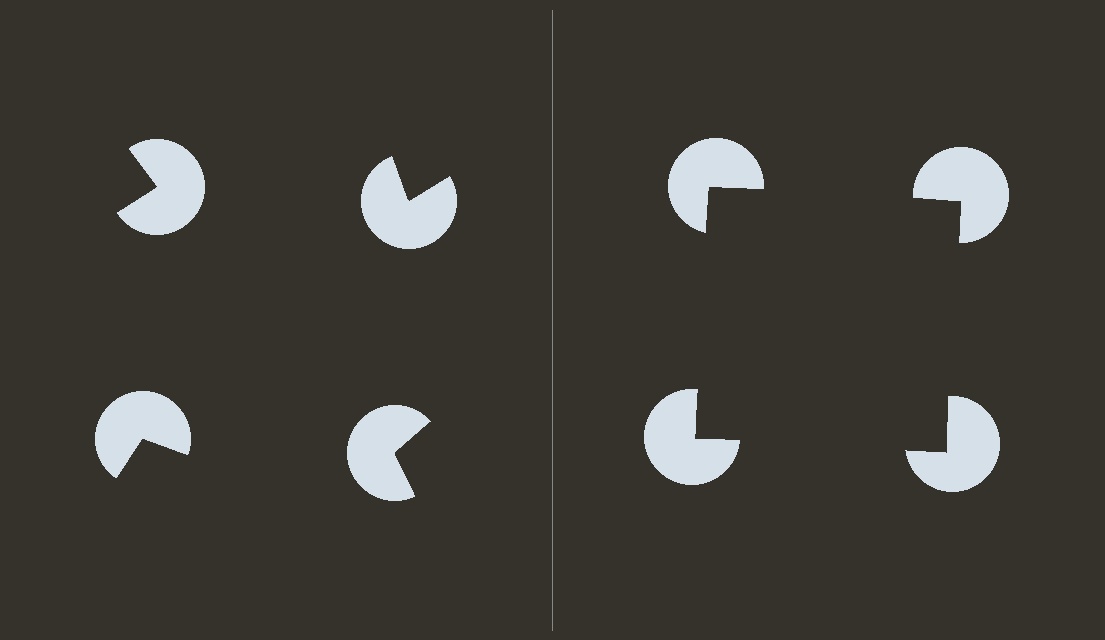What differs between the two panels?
The pac-man discs are positioned identically on both sides; only the wedge orientations differ. On the right they align to a square; on the left they are misaligned.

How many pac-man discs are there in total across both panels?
8 — 4 on each side.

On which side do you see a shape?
An illusory square appears on the right side. On the left side the wedge cuts are rotated, so no coherent shape forms.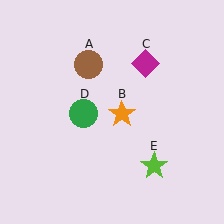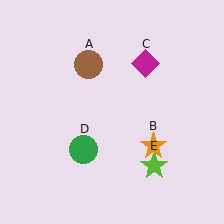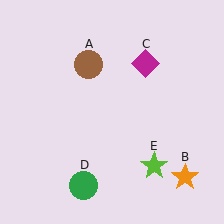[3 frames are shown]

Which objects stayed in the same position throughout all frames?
Brown circle (object A) and magenta diamond (object C) and lime star (object E) remained stationary.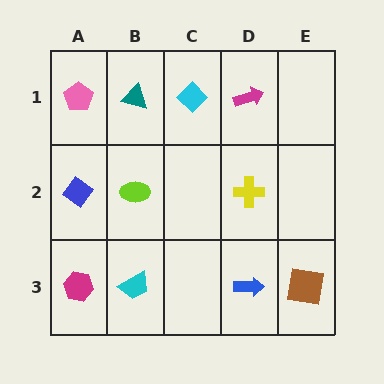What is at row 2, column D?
A yellow cross.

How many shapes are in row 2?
3 shapes.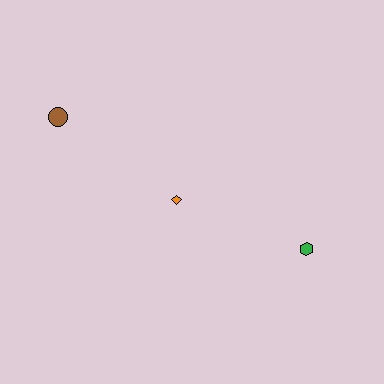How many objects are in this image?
There are 3 objects.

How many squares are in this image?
There are no squares.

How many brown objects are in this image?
There is 1 brown object.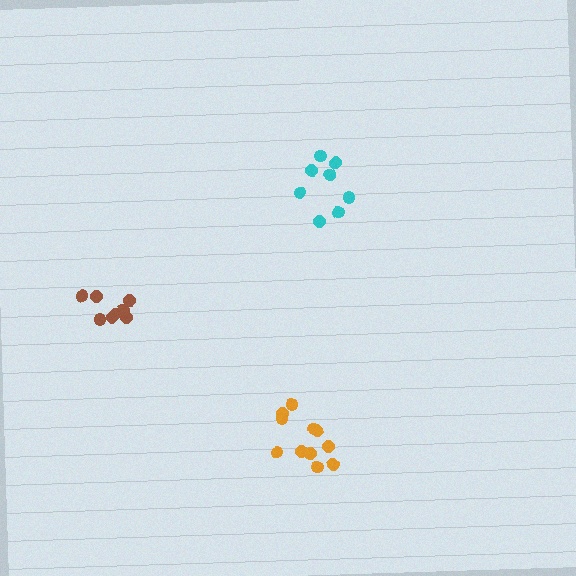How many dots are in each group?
Group 1: 8 dots, Group 2: 8 dots, Group 3: 11 dots (27 total).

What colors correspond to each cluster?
The clusters are colored: cyan, brown, orange.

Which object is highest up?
The cyan cluster is topmost.